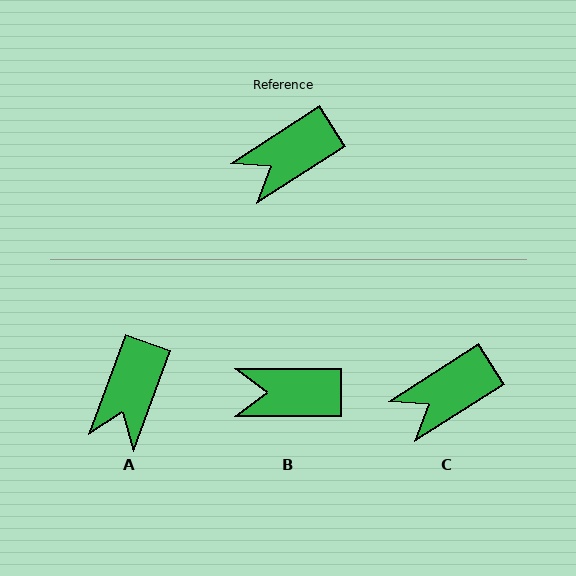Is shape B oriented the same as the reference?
No, it is off by about 33 degrees.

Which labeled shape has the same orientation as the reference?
C.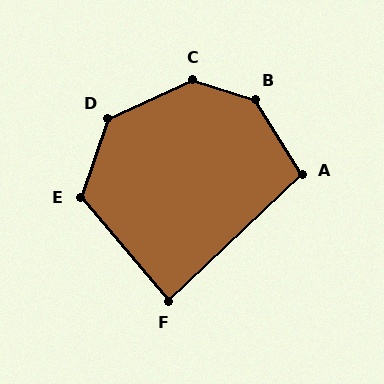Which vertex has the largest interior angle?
B, at approximately 140 degrees.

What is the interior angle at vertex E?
Approximately 121 degrees (obtuse).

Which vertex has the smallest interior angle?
F, at approximately 87 degrees.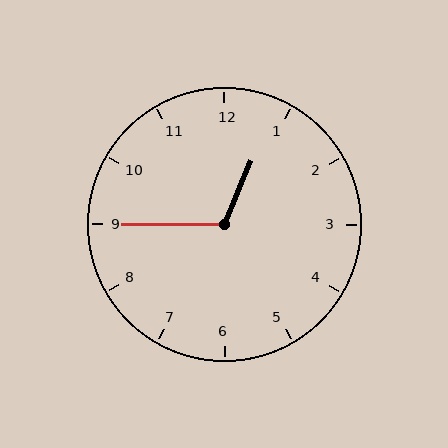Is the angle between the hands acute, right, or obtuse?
It is obtuse.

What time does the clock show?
12:45.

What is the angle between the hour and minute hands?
Approximately 112 degrees.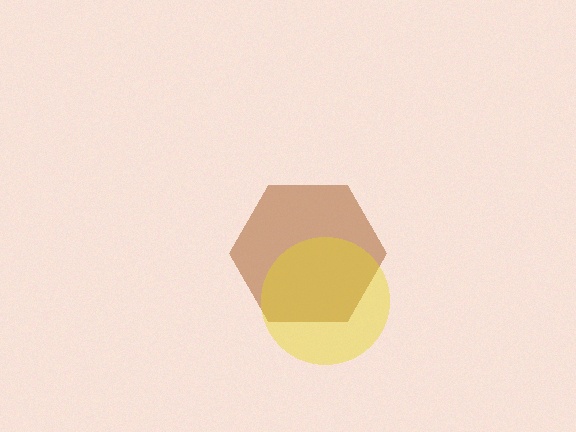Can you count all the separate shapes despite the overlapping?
Yes, there are 2 separate shapes.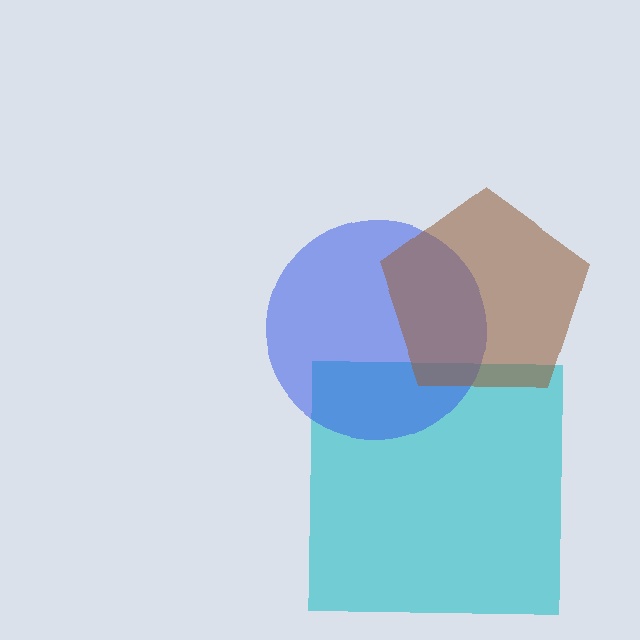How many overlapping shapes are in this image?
There are 3 overlapping shapes in the image.